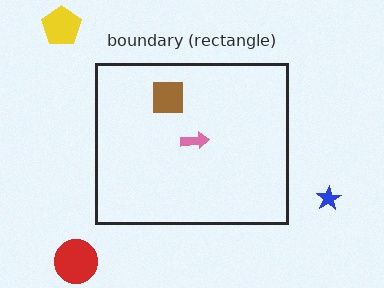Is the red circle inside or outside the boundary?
Outside.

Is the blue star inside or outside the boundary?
Outside.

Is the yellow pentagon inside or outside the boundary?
Outside.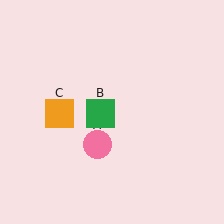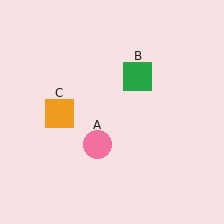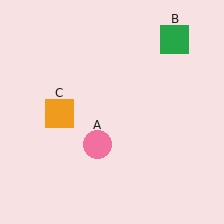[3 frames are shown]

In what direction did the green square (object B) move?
The green square (object B) moved up and to the right.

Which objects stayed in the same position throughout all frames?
Pink circle (object A) and orange square (object C) remained stationary.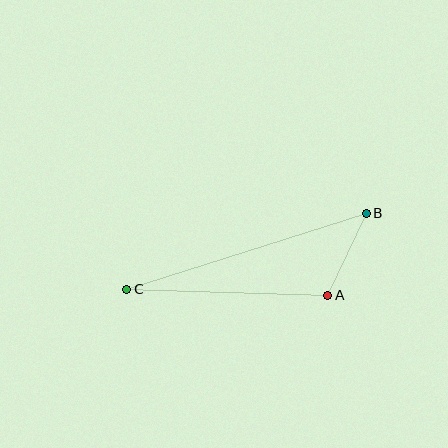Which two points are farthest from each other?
Points B and C are farthest from each other.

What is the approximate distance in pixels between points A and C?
The distance between A and C is approximately 201 pixels.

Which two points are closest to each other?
Points A and B are closest to each other.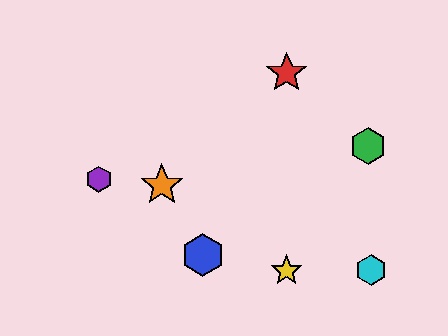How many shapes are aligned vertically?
2 shapes (the red star, the yellow star) are aligned vertically.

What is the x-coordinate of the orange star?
The orange star is at x≈162.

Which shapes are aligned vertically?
The red star, the yellow star are aligned vertically.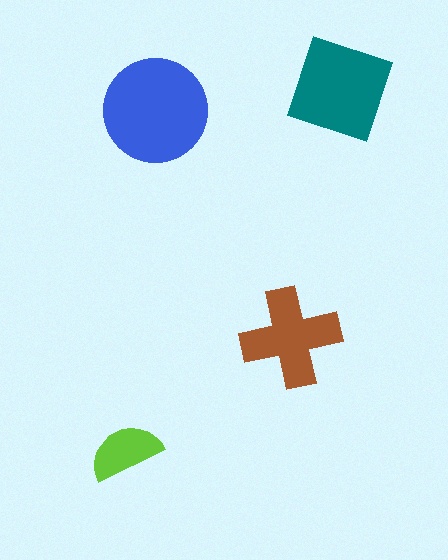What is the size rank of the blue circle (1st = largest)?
1st.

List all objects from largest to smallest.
The blue circle, the teal square, the brown cross, the lime semicircle.